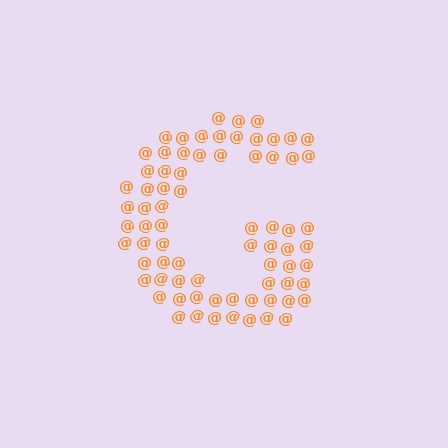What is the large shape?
The large shape is the letter G.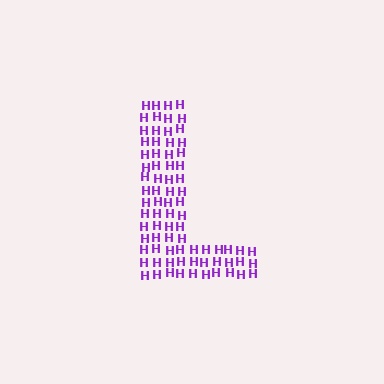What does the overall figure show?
The overall figure shows the letter L.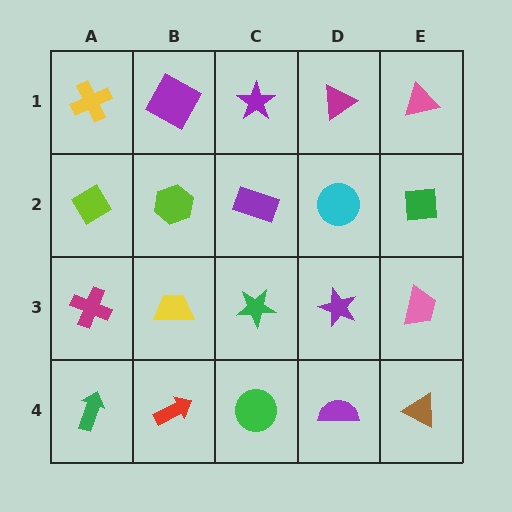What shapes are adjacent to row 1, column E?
A green square (row 2, column E), a magenta triangle (row 1, column D).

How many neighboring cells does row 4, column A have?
2.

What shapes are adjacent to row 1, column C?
A purple rectangle (row 2, column C), a purple square (row 1, column B), a magenta triangle (row 1, column D).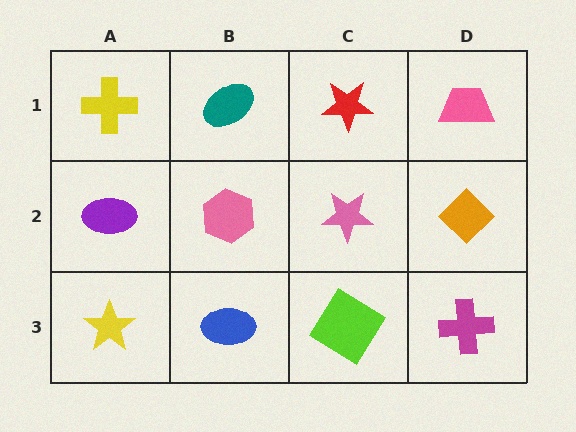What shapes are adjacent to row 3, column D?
An orange diamond (row 2, column D), a lime diamond (row 3, column C).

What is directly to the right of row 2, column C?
An orange diamond.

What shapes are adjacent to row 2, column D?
A pink trapezoid (row 1, column D), a magenta cross (row 3, column D), a pink star (row 2, column C).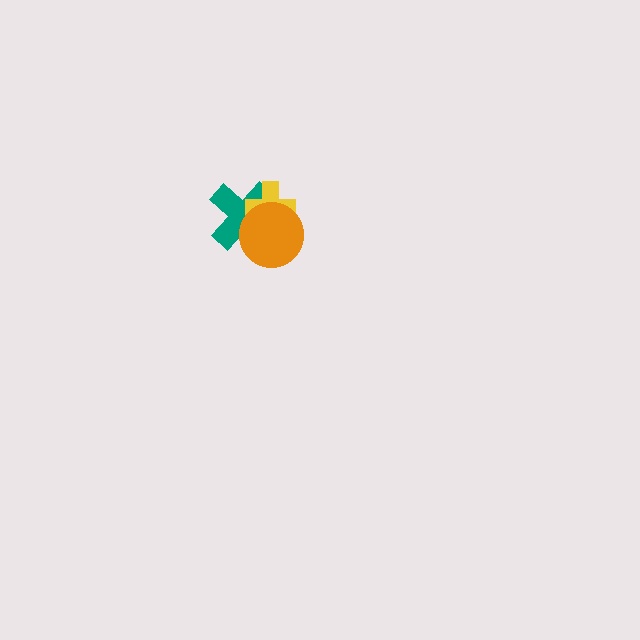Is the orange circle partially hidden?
No, no other shape covers it.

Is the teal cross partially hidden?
Yes, it is partially covered by another shape.